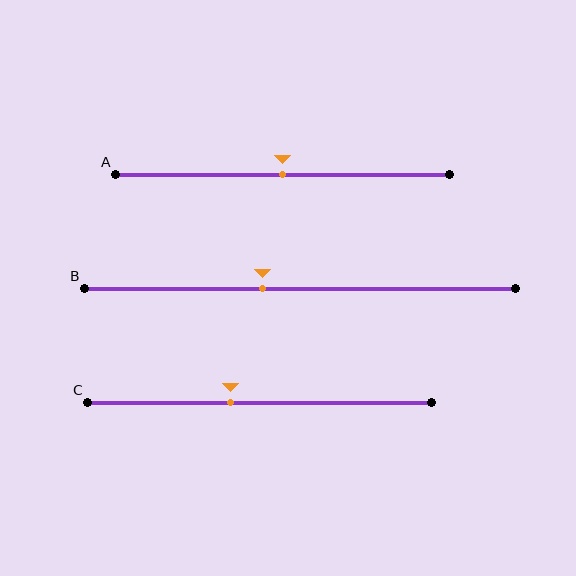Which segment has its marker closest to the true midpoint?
Segment A has its marker closest to the true midpoint.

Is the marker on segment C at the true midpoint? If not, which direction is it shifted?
No, the marker on segment C is shifted to the left by about 8% of the segment length.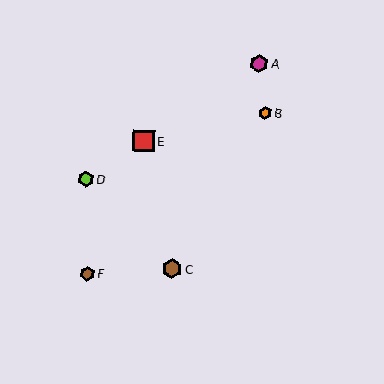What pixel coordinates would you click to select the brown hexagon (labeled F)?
Click at (87, 274) to select the brown hexagon F.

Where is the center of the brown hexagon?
The center of the brown hexagon is at (172, 269).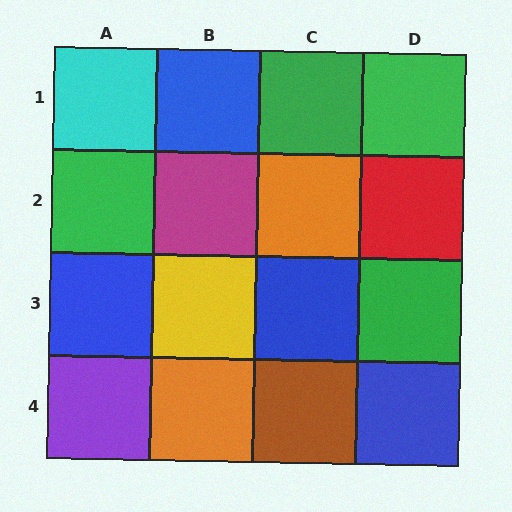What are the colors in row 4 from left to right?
Purple, orange, brown, blue.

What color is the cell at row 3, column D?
Green.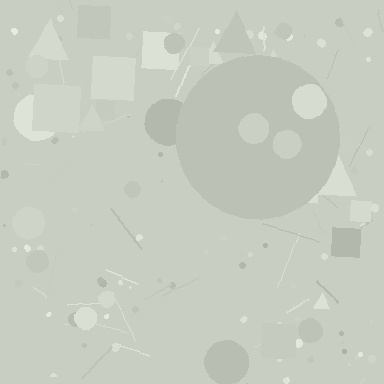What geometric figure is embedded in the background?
A circle is embedded in the background.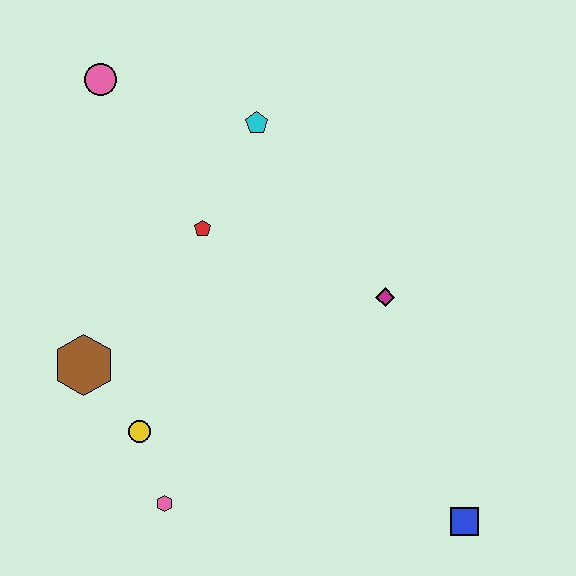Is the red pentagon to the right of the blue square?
No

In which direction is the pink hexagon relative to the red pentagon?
The pink hexagon is below the red pentagon.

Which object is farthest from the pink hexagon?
The pink circle is farthest from the pink hexagon.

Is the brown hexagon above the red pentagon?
No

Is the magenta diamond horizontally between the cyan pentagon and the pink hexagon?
No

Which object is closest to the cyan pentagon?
The red pentagon is closest to the cyan pentagon.